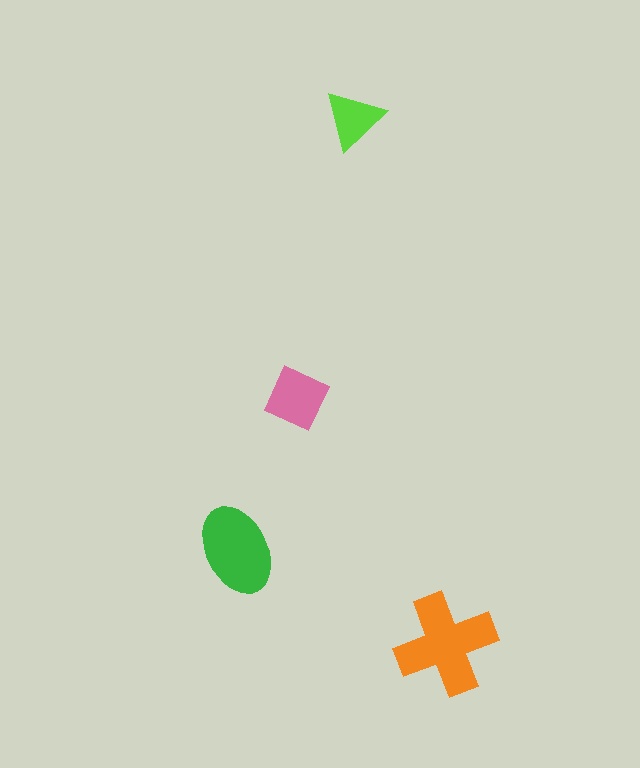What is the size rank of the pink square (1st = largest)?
3rd.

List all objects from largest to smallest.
The orange cross, the green ellipse, the pink square, the lime triangle.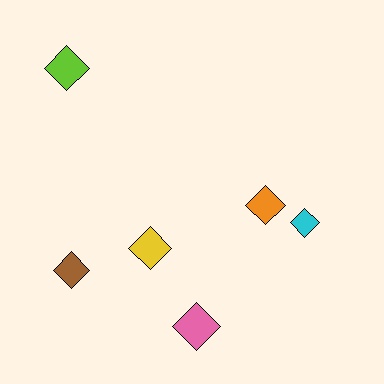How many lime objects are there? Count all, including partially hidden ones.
There is 1 lime object.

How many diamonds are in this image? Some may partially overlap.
There are 6 diamonds.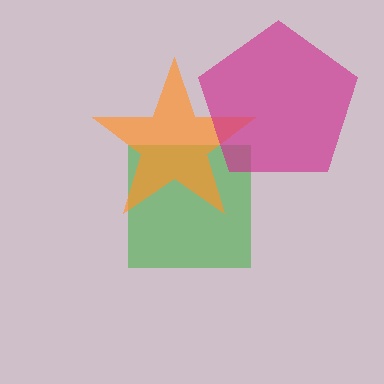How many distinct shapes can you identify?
There are 3 distinct shapes: a green square, an orange star, a magenta pentagon.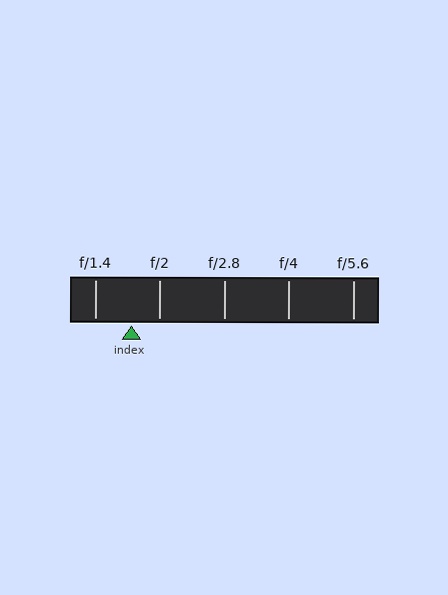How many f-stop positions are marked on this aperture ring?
There are 5 f-stop positions marked.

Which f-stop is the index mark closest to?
The index mark is closest to f/2.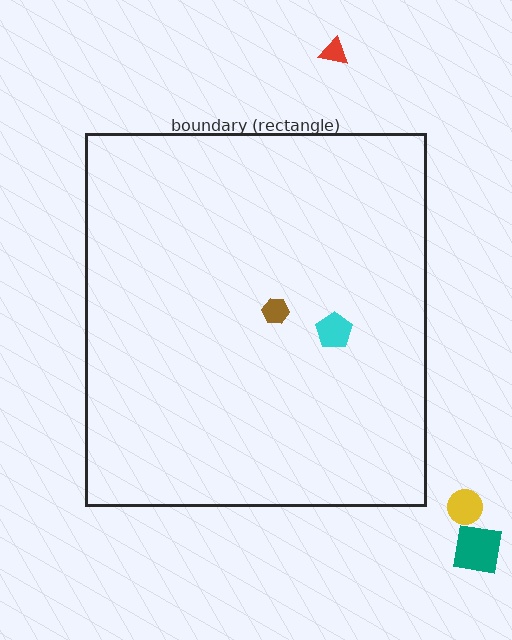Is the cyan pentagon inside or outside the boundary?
Inside.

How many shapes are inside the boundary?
2 inside, 3 outside.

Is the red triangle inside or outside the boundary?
Outside.